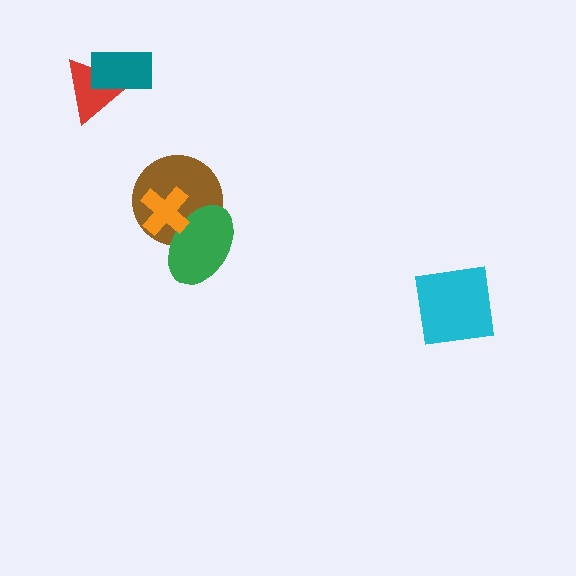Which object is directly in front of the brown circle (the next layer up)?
The green ellipse is directly in front of the brown circle.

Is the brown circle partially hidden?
Yes, it is partially covered by another shape.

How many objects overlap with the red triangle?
1 object overlaps with the red triangle.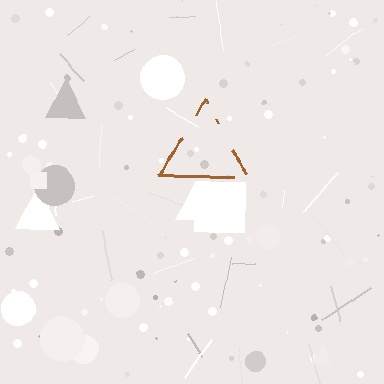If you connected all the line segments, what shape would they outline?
They would outline a triangle.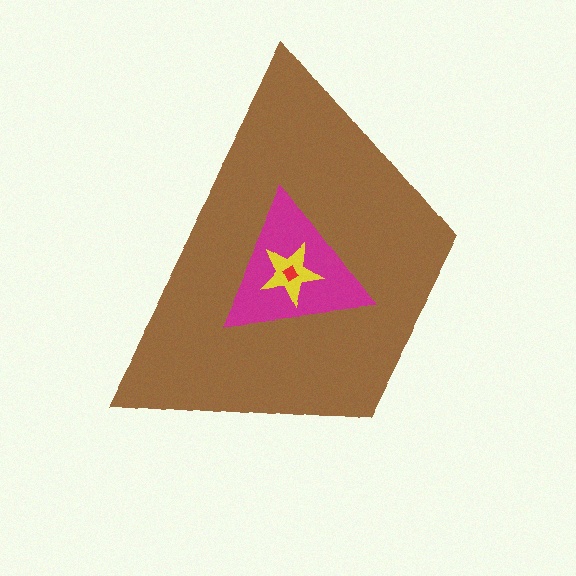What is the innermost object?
The red diamond.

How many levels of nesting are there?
4.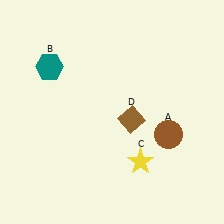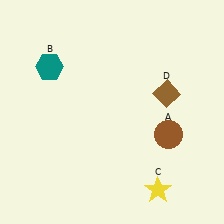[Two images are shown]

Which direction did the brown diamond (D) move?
The brown diamond (D) moved right.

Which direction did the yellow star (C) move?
The yellow star (C) moved down.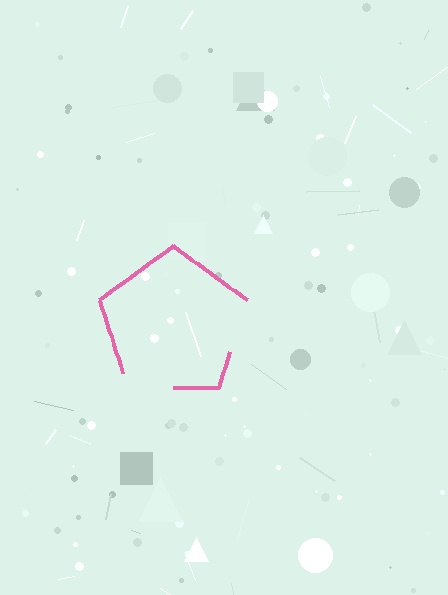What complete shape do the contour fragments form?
The contour fragments form a pentagon.